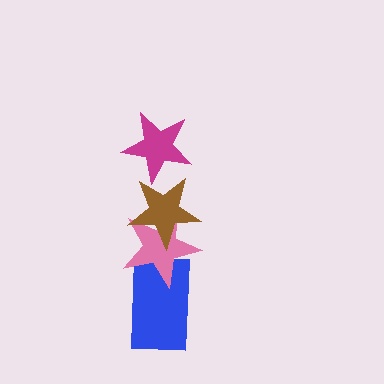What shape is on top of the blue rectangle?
The pink star is on top of the blue rectangle.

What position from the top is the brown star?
The brown star is 2nd from the top.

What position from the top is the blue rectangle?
The blue rectangle is 4th from the top.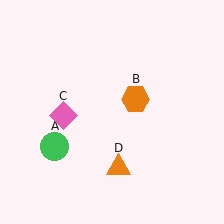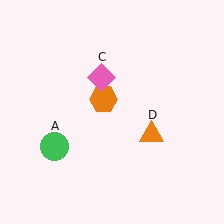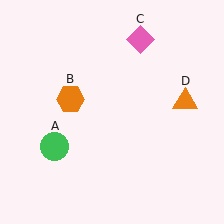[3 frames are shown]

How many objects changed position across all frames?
3 objects changed position: orange hexagon (object B), pink diamond (object C), orange triangle (object D).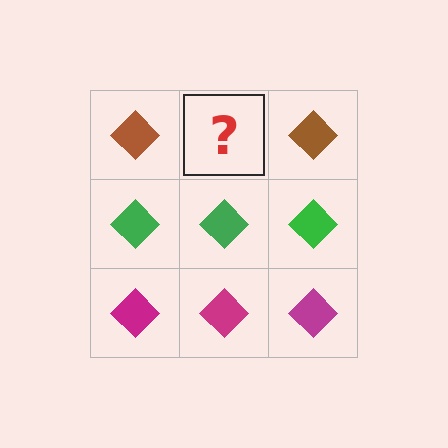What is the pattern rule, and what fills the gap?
The rule is that each row has a consistent color. The gap should be filled with a brown diamond.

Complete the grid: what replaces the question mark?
The question mark should be replaced with a brown diamond.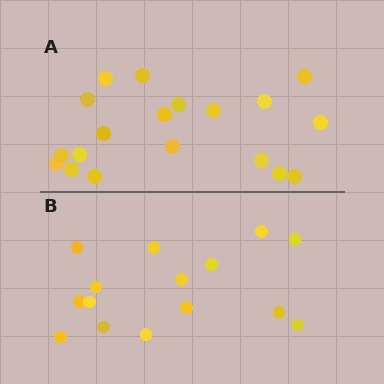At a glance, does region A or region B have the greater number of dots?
Region A (the top region) has more dots.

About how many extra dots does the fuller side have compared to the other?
Region A has about 4 more dots than region B.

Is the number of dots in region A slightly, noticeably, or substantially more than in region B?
Region A has noticeably more, but not dramatically so. The ratio is roughly 1.3 to 1.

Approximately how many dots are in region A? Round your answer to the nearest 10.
About 20 dots. (The exact count is 19, which rounds to 20.)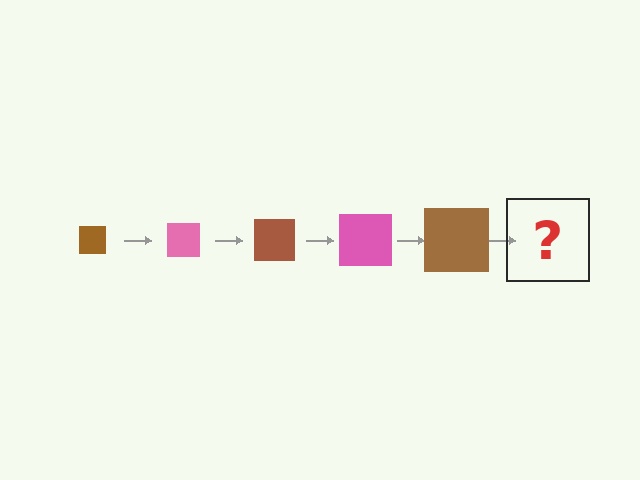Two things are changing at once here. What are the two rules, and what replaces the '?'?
The two rules are that the square grows larger each step and the color cycles through brown and pink. The '?' should be a pink square, larger than the previous one.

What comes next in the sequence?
The next element should be a pink square, larger than the previous one.